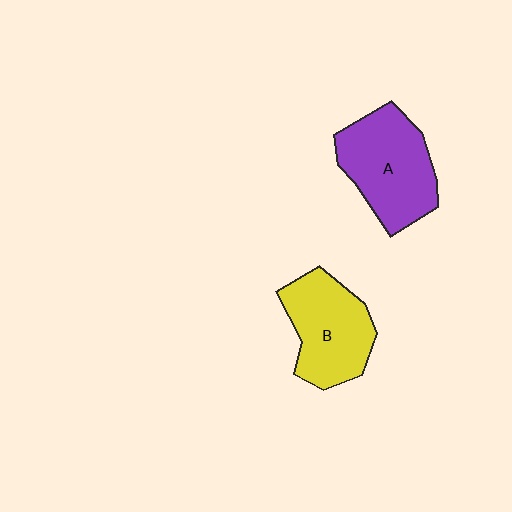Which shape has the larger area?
Shape A (purple).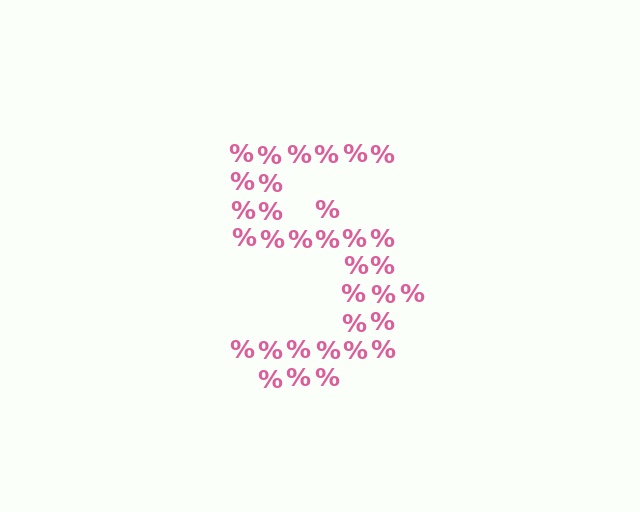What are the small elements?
The small elements are percent signs.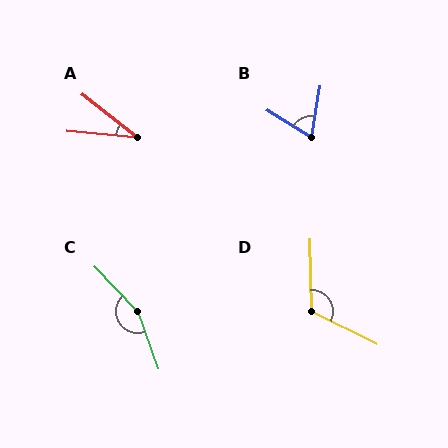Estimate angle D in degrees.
Approximately 118 degrees.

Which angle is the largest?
C, at approximately 155 degrees.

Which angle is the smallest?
A, at approximately 33 degrees.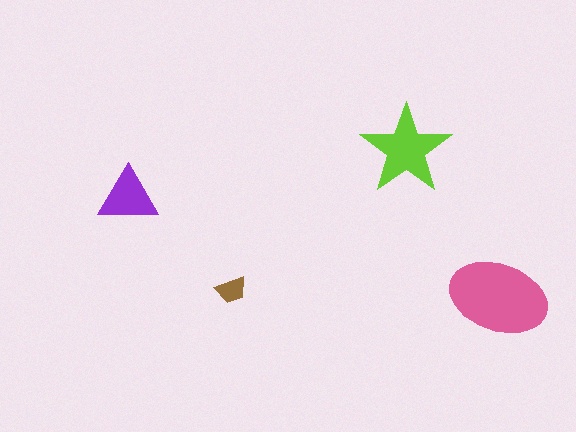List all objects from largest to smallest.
The pink ellipse, the lime star, the purple triangle, the brown trapezoid.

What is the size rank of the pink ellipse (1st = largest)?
1st.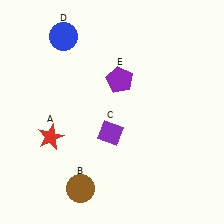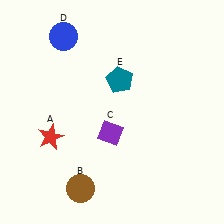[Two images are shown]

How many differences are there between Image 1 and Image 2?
There is 1 difference between the two images.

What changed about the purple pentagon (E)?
In Image 1, E is purple. In Image 2, it changed to teal.